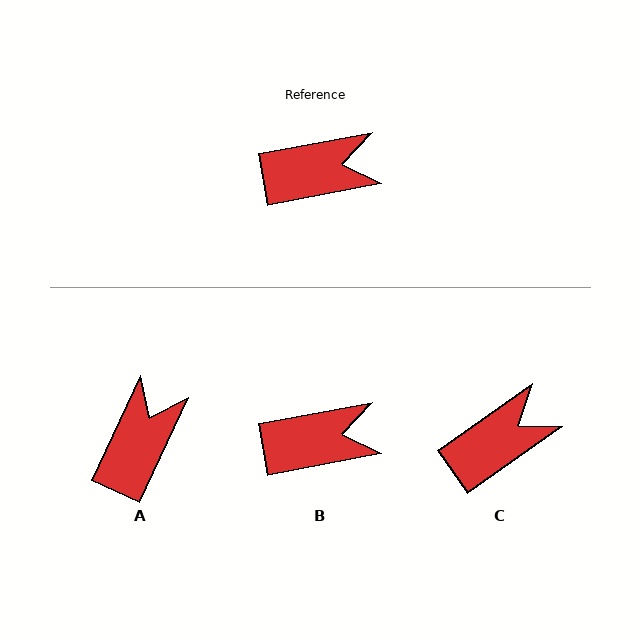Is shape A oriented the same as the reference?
No, it is off by about 55 degrees.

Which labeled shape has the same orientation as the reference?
B.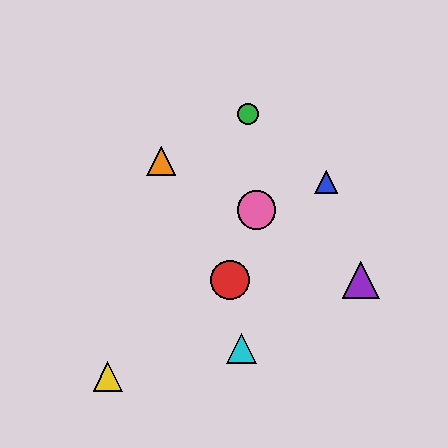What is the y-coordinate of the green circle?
The green circle is at y≈114.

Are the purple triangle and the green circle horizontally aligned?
No, the purple triangle is at y≈280 and the green circle is at y≈114.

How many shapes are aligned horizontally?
2 shapes (the red circle, the purple triangle) are aligned horizontally.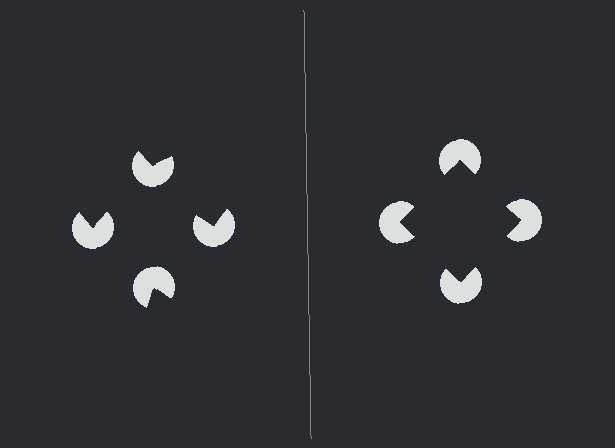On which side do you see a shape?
An illusory square appears on the right side. On the left side the wedge cuts are rotated, so no coherent shape forms.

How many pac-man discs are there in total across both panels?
8 — 4 on each side.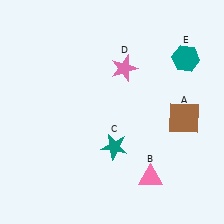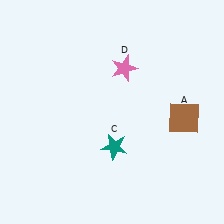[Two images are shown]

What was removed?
The pink triangle (B), the teal hexagon (E) were removed in Image 2.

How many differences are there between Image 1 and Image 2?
There are 2 differences between the two images.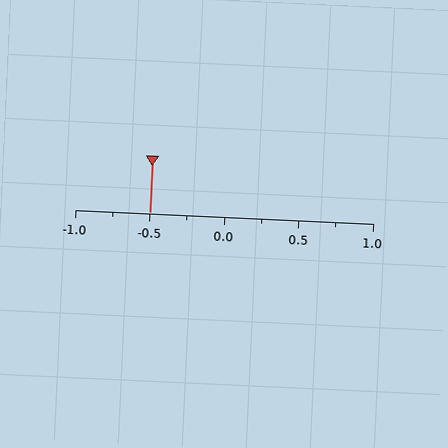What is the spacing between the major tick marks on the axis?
The major ticks are spaced 0.5 apart.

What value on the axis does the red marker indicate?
The marker indicates approximately -0.5.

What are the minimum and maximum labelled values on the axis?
The axis runs from -1.0 to 1.0.